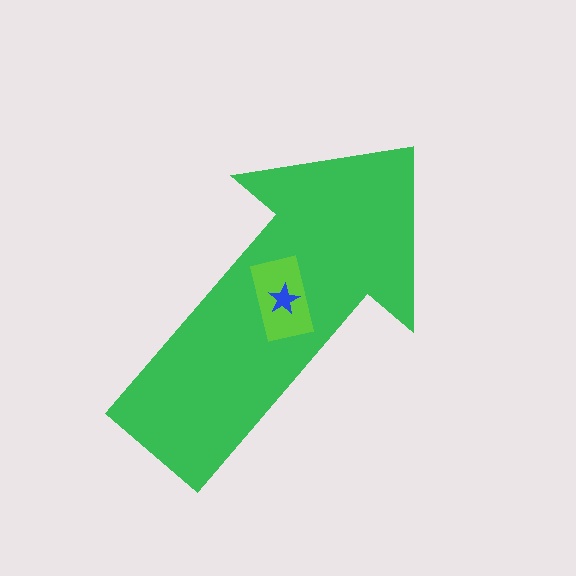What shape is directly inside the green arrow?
The lime rectangle.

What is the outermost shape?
The green arrow.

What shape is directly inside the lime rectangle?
The blue star.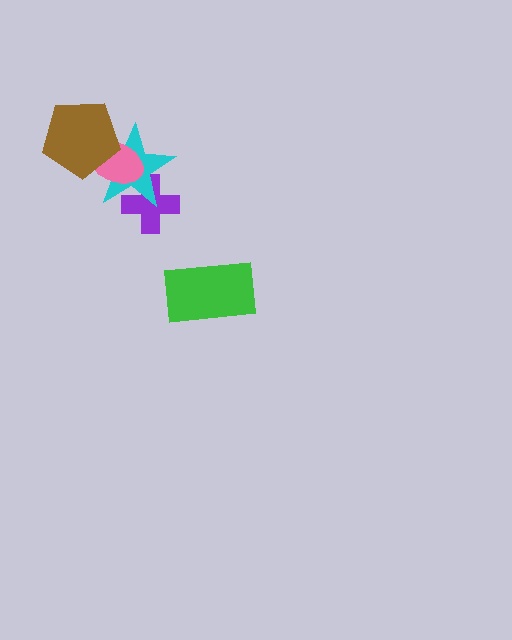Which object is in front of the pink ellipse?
The brown pentagon is in front of the pink ellipse.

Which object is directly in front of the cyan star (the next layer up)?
The pink ellipse is directly in front of the cyan star.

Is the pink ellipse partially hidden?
Yes, it is partially covered by another shape.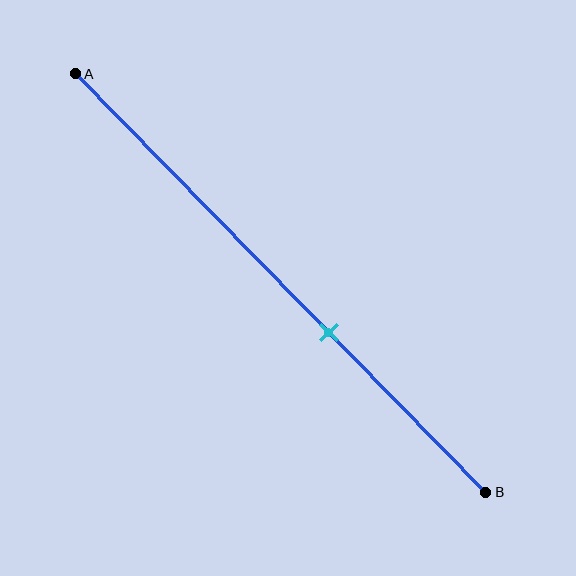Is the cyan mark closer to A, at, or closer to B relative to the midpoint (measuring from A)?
The cyan mark is closer to point B than the midpoint of segment AB.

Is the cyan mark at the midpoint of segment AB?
No, the mark is at about 60% from A, not at the 50% midpoint.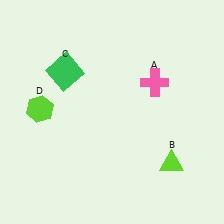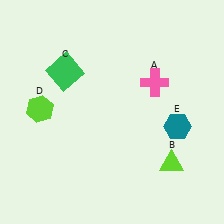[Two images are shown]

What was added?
A teal hexagon (E) was added in Image 2.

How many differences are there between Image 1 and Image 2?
There is 1 difference between the two images.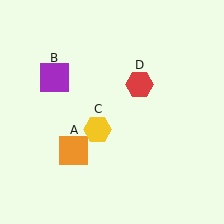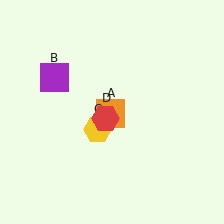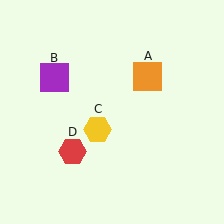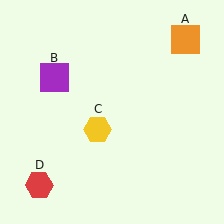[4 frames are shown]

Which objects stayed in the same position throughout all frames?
Purple square (object B) and yellow hexagon (object C) remained stationary.